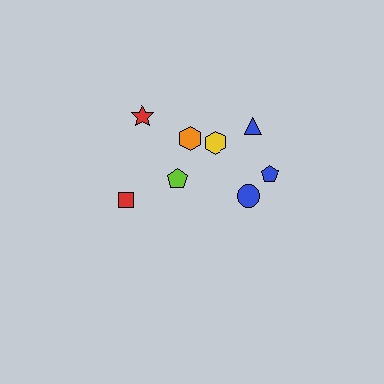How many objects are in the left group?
There are 3 objects.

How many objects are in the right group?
There are 5 objects.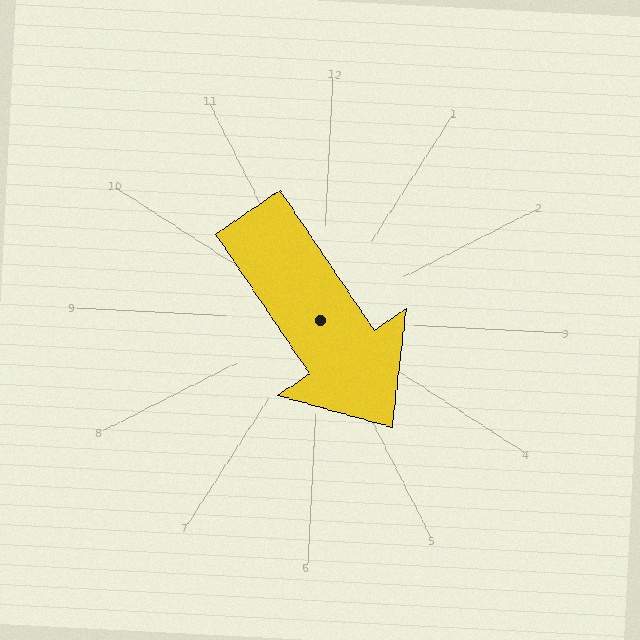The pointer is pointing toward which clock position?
Roughly 5 o'clock.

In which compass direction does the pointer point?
Southeast.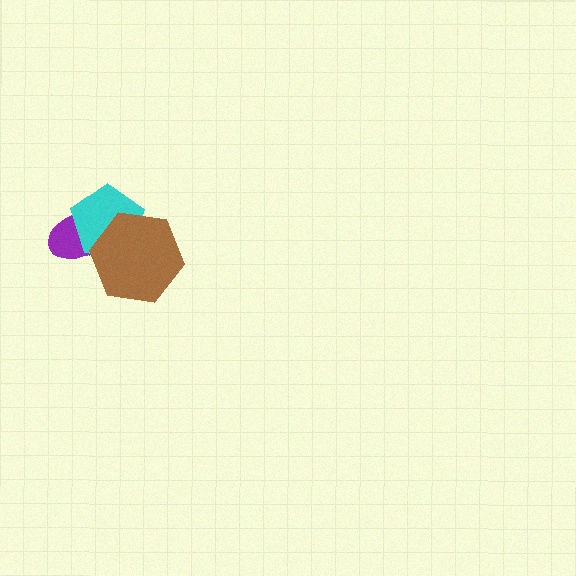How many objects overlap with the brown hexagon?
2 objects overlap with the brown hexagon.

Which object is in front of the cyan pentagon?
The brown hexagon is in front of the cyan pentagon.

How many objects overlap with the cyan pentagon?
2 objects overlap with the cyan pentagon.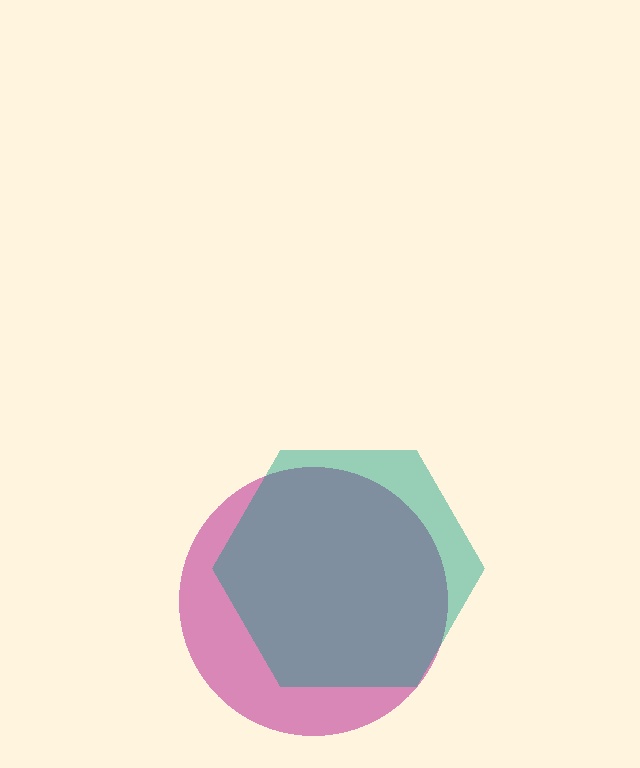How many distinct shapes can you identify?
There are 2 distinct shapes: a magenta circle, a teal hexagon.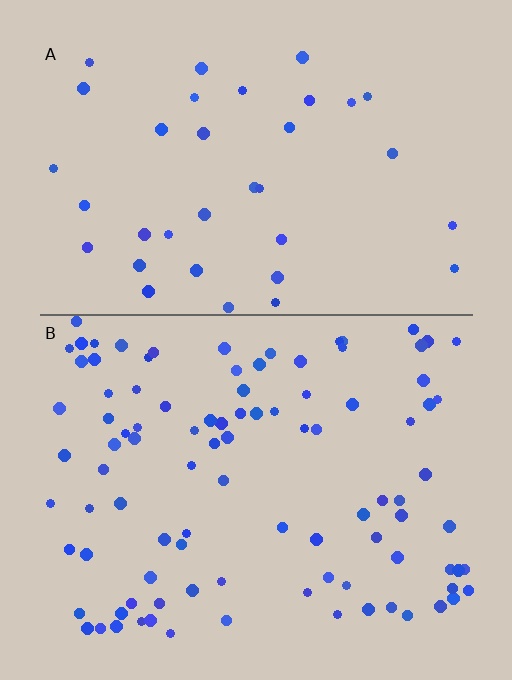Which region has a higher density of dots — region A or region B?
B (the bottom).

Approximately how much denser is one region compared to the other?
Approximately 2.7× — region B over region A.